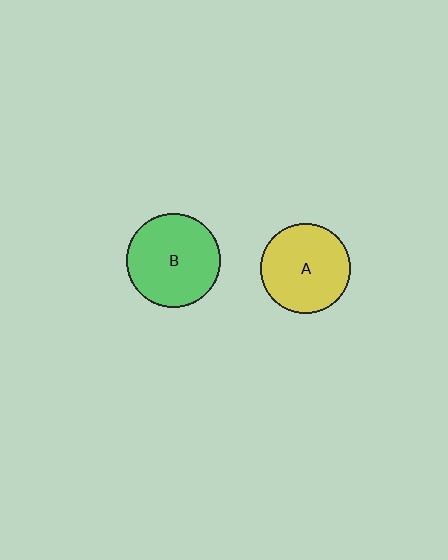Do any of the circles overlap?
No, none of the circles overlap.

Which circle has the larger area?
Circle B (green).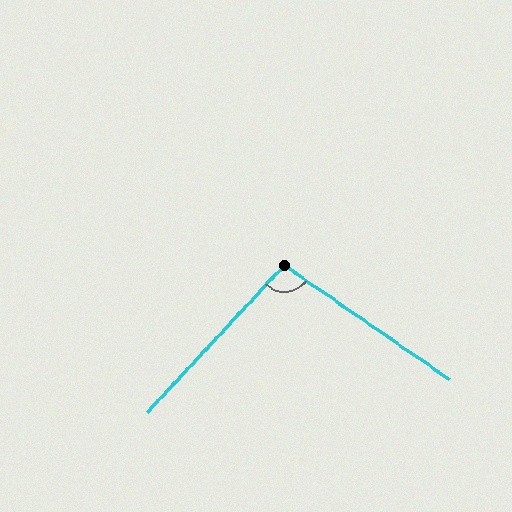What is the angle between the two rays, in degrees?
Approximately 98 degrees.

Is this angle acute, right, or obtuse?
It is obtuse.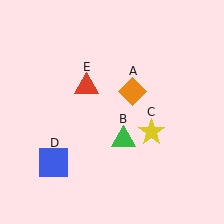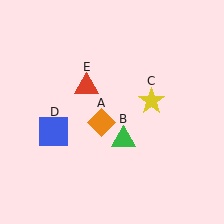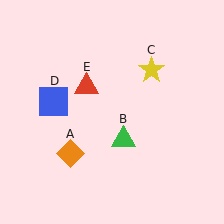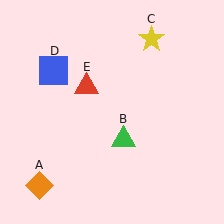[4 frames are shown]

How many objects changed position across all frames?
3 objects changed position: orange diamond (object A), yellow star (object C), blue square (object D).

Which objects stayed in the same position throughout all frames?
Green triangle (object B) and red triangle (object E) remained stationary.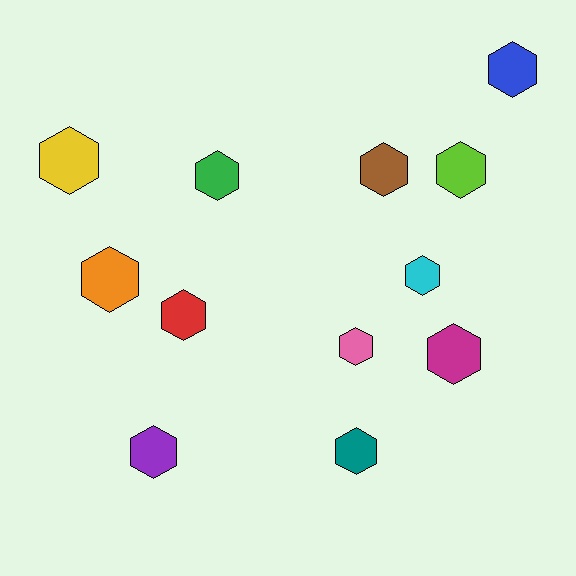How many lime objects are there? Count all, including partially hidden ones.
There is 1 lime object.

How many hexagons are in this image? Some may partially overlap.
There are 12 hexagons.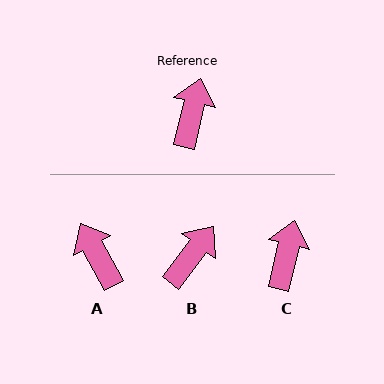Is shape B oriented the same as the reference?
No, it is off by about 24 degrees.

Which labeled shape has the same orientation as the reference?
C.